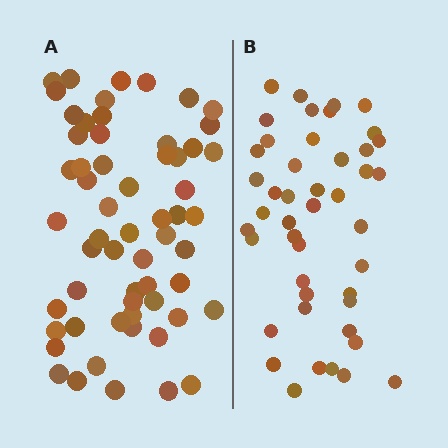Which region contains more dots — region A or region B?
Region A (the left region) has more dots.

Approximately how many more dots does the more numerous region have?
Region A has approximately 15 more dots than region B.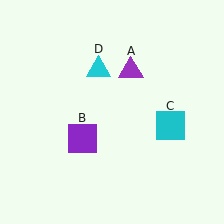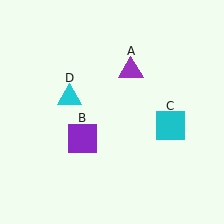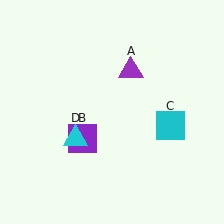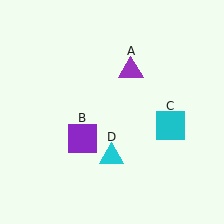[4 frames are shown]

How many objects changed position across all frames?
1 object changed position: cyan triangle (object D).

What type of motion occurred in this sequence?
The cyan triangle (object D) rotated counterclockwise around the center of the scene.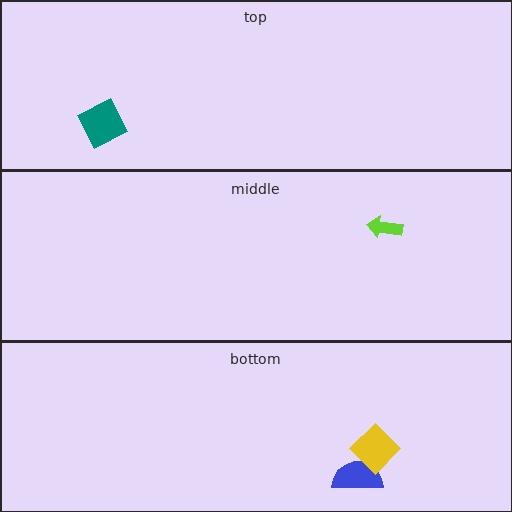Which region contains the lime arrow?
The middle region.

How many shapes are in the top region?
1.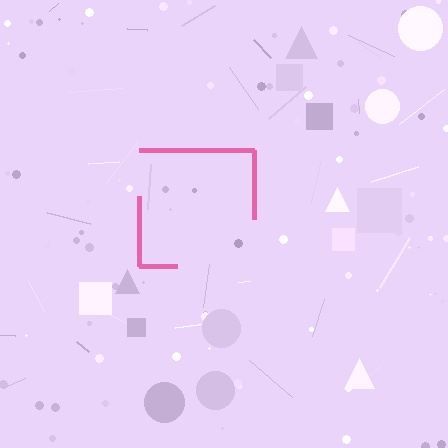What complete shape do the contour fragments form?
The contour fragments form a square.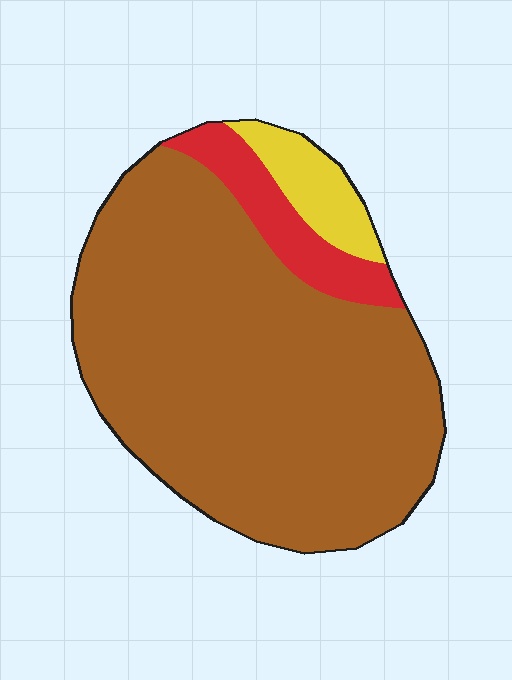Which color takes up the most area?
Brown, at roughly 80%.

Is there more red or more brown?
Brown.